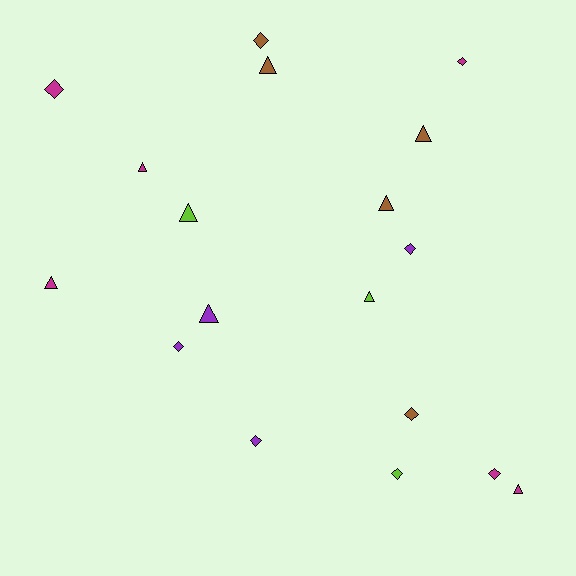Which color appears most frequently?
Magenta, with 6 objects.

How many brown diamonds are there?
There are 2 brown diamonds.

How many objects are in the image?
There are 18 objects.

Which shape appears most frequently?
Diamond, with 9 objects.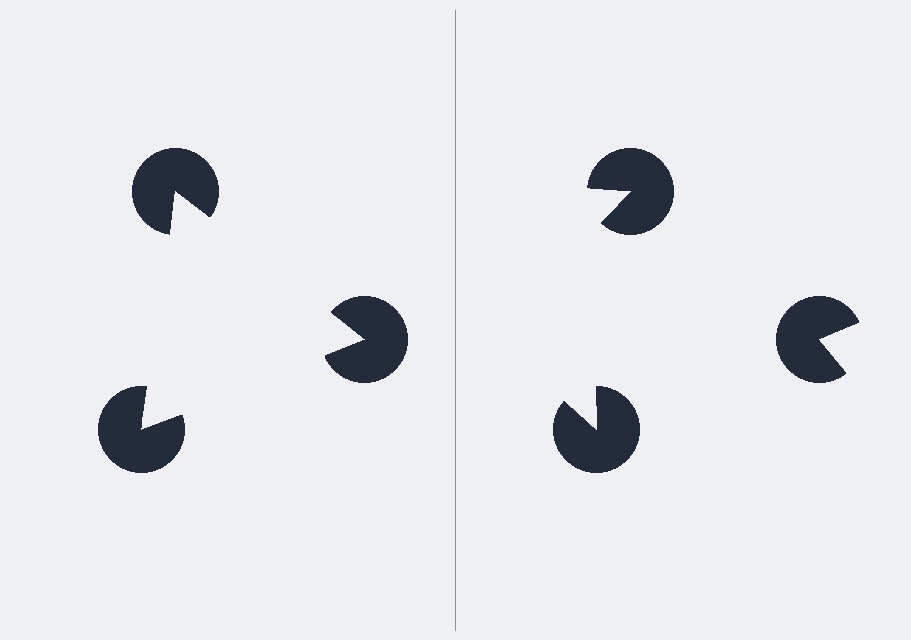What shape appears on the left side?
An illusory triangle.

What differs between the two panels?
The pac-man discs are positioned identically on both sides; only the wedge orientations differ. On the left they align to a triangle; on the right they are misaligned.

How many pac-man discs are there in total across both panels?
6 — 3 on each side.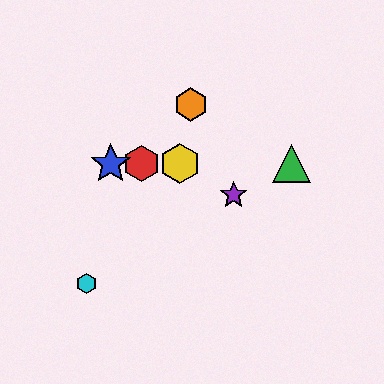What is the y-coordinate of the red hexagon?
The red hexagon is at y≈164.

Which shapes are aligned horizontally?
The red hexagon, the blue star, the green triangle, the yellow hexagon are aligned horizontally.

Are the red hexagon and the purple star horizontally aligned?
No, the red hexagon is at y≈164 and the purple star is at y≈195.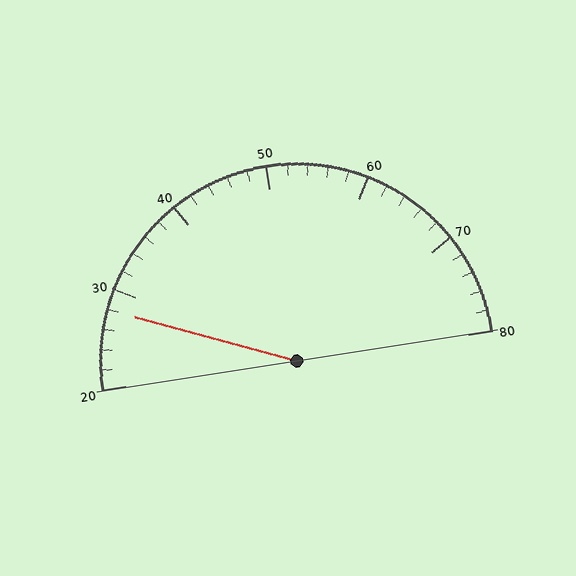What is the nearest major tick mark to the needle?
The nearest major tick mark is 30.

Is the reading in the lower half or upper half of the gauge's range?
The reading is in the lower half of the range (20 to 80).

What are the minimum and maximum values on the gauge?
The gauge ranges from 20 to 80.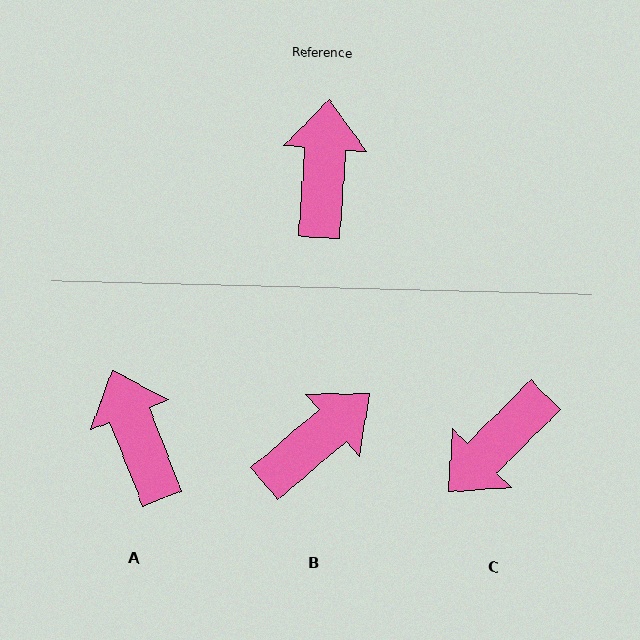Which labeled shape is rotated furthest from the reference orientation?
C, about 139 degrees away.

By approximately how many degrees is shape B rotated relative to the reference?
Approximately 46 degrees clockwise.